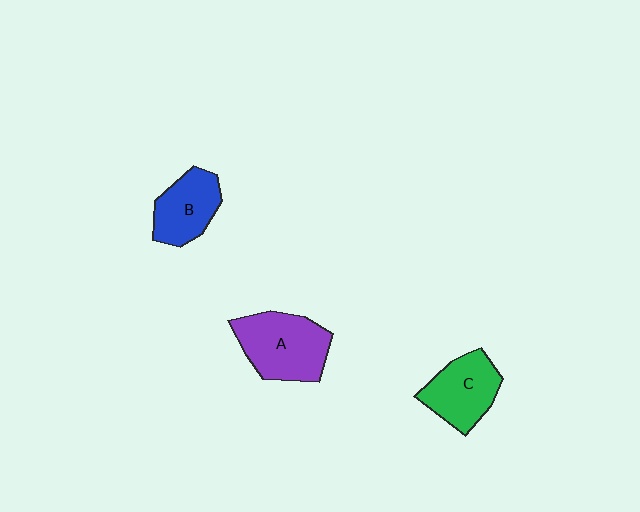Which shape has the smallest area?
Shape B (blue).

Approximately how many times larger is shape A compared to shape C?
Approximately 1.3 times.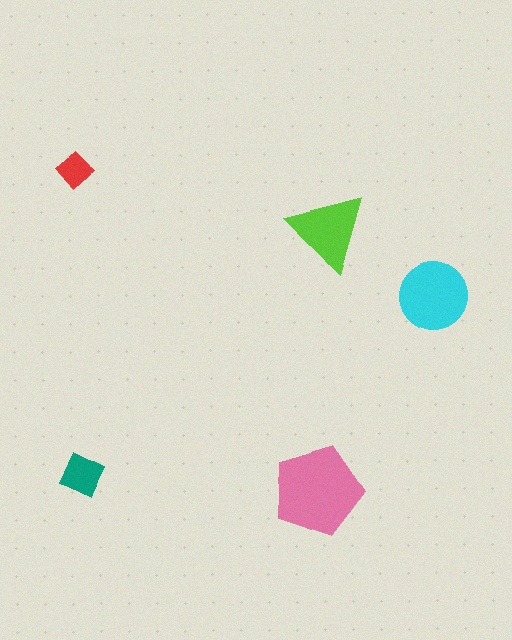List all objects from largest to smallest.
The pink pentagon, the cyan circle, the lime triangle, the teal square, the red diamond.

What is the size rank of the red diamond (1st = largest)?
5th.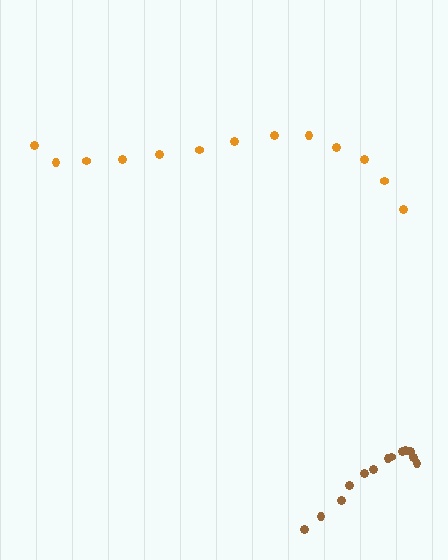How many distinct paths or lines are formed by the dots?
There are 2 distinct paths.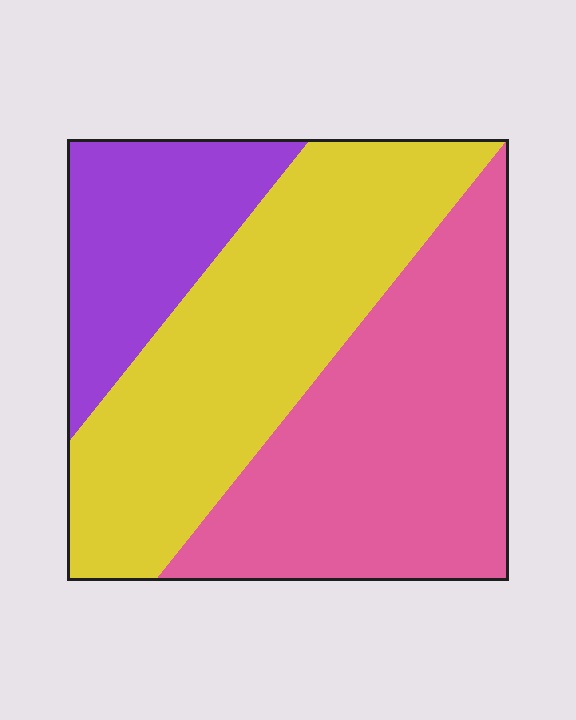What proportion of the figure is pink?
Pink covers around 40% of the figure.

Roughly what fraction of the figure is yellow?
Yellow covers around 40% of the figure.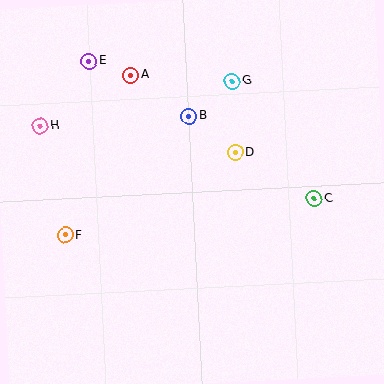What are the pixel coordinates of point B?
Point B is at (189, 116).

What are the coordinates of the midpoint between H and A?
The midpoint between H and A is at (86, 100).